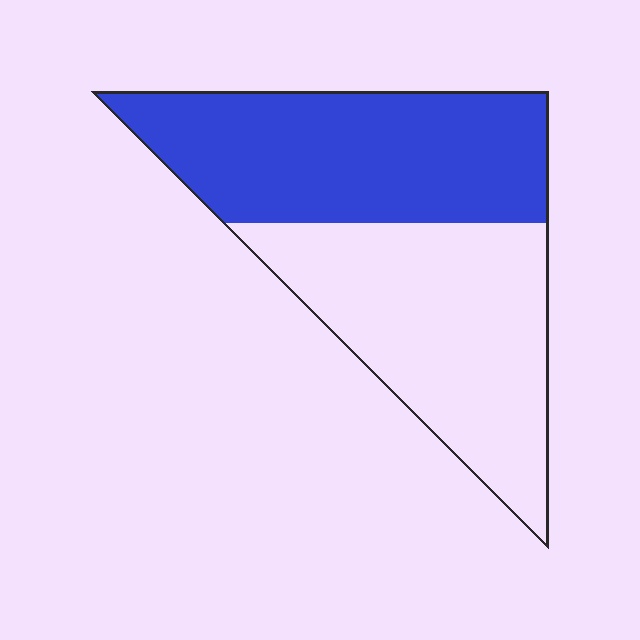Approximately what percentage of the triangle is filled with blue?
Approximately 50%.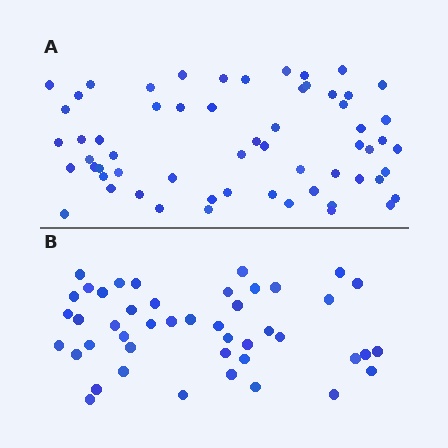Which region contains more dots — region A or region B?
Region A (the top region) has more dots.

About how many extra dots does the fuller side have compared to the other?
Region A has approximately 15 more dots than region B.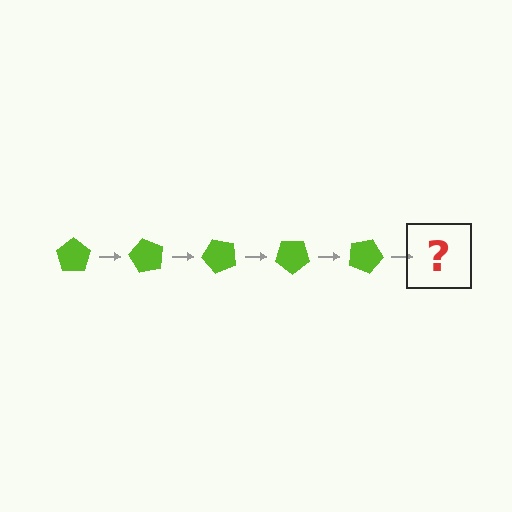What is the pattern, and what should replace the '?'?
The pattern is that the pentagon rotates 60 degrees each step. The '?' should be a lime pentagon rotated 300 degrees.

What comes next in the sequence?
The next element should be a lime pentagon rotated 300 degrees.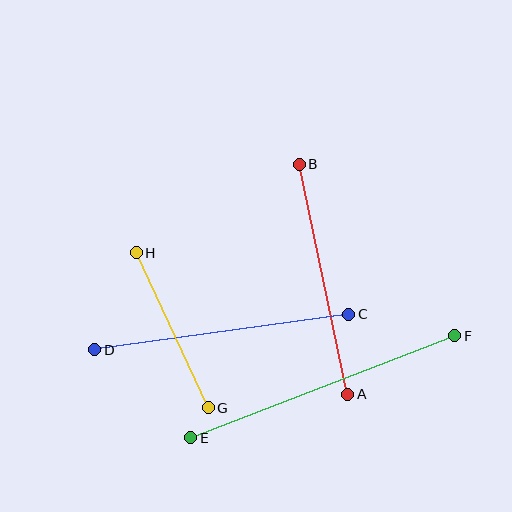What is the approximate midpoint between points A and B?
The midpoint is at approximately (324, 279) pixels.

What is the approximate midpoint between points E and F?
The midpoint is at approximately (323, 387) pixels.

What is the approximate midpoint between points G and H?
The midpoint is at approximately (172, 330) pixels.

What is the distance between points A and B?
The distance is approximately 235 pixels.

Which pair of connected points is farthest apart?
Points E and F are farthest apart.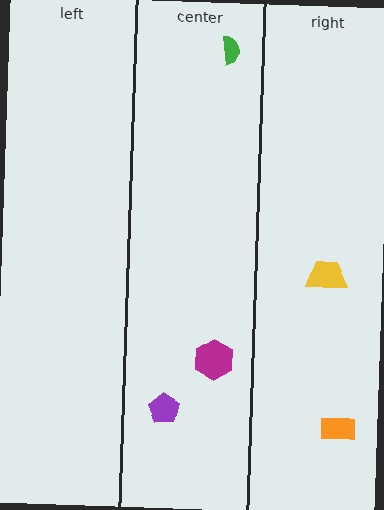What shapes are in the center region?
The magenta hexagon, the green semicircle, the purple pentagon.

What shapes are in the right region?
The orange rectangle, the yellow trapezoid.